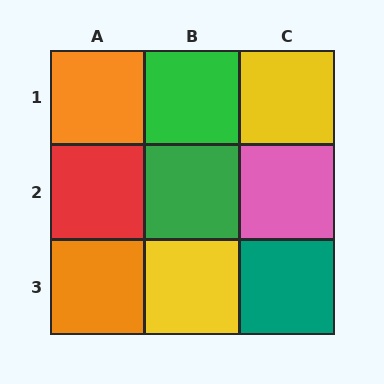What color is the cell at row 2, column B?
Green.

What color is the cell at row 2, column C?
Pink.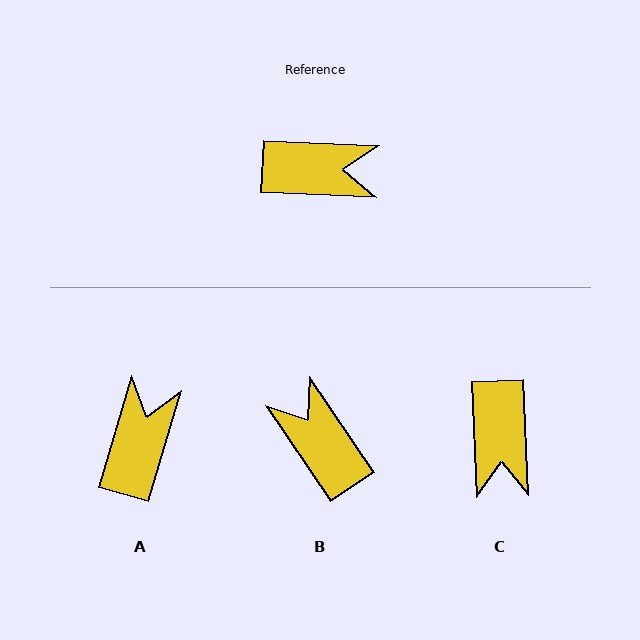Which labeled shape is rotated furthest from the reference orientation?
B, about 126 degrees away.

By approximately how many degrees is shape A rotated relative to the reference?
Approximately 76 degrees counter-clockwise.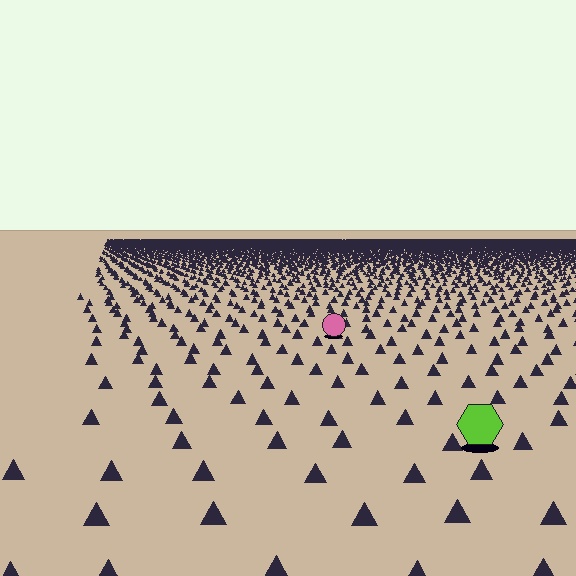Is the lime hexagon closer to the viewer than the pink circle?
Yes. The lime hexagon is closer — you can tell from the texture gradient: the ground texture is coarser near it.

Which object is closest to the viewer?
The lime hexagon is closest. The texture marks near it are larger and more spread out.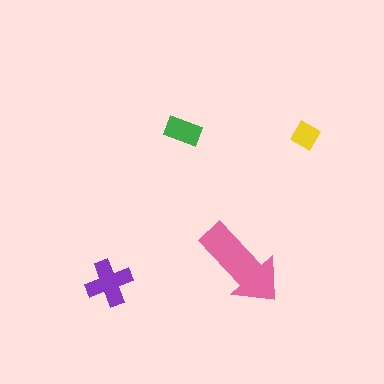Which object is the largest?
The pink arrow.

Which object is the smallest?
The yellow diamond.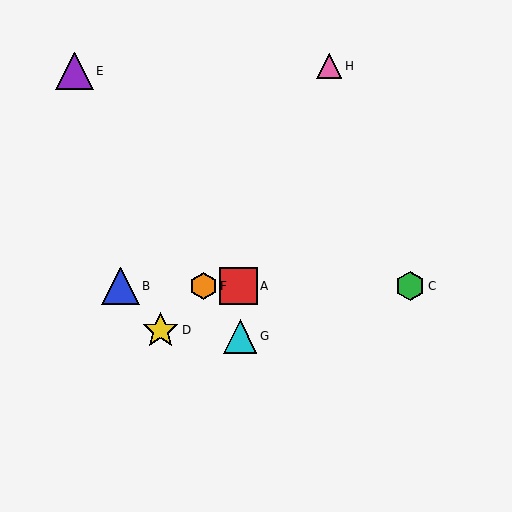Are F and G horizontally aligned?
No, F is at y≈286 and G is at y≈336.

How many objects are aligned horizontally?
4 objects (A, B, C, F) are aligned horizontally.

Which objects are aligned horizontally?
Objects A, B, C, F are aligned horizontally.